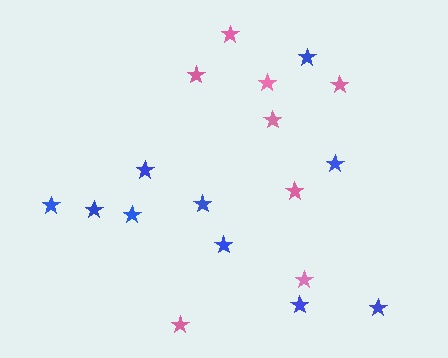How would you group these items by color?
There are 2 groups: one group of pink stars (8) and one group of blue stars (10).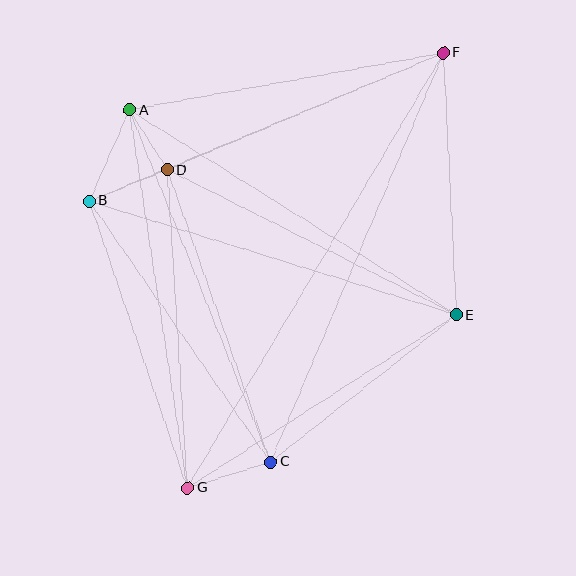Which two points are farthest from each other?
Points F and G are farthest from each other.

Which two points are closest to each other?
Points A and D are closest to each other.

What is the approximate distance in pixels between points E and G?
The distance between E and G is approximately 319 pixels.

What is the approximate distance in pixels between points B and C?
The distance between B and C is approximately 318 pixels.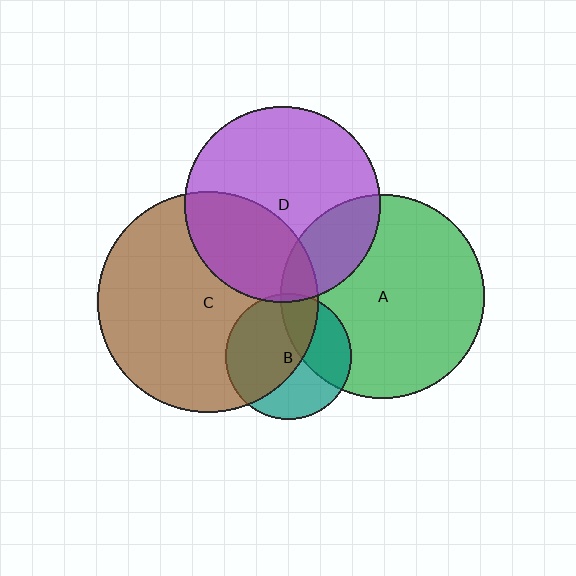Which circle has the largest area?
Circle C (brown).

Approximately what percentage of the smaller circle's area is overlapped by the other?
Approximately 55%.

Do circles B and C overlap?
Yes.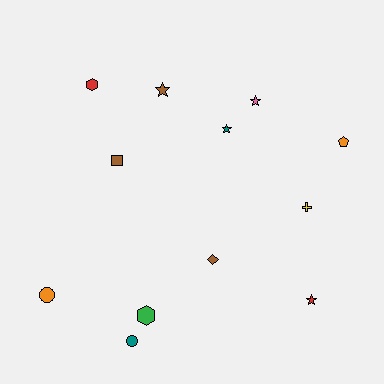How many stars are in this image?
There are 4 stars.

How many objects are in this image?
There are 12 objects.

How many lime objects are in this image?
There are no lime objects.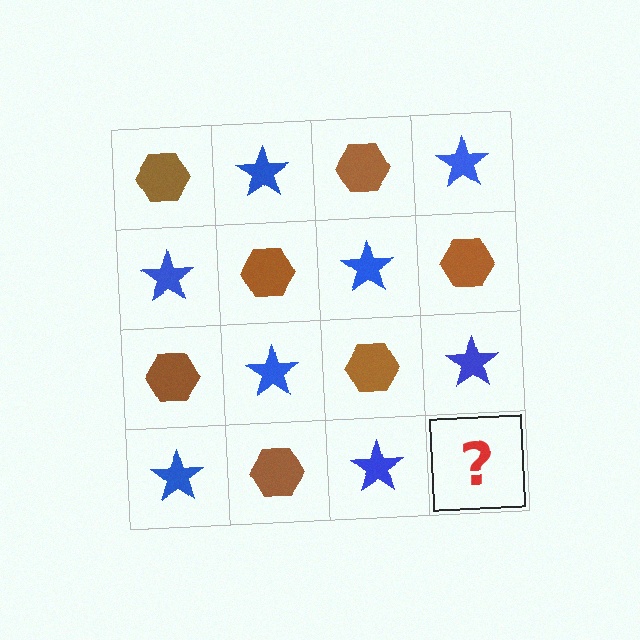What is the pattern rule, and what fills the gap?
The rule is that it alternates brown hexagon and blue star in a checkerboard pattern. The gap should be filled with a brown hexagon.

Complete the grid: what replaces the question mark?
The question mark should be replaced with a brown hexagon.